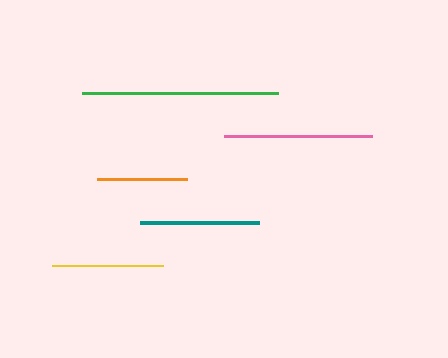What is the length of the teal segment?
The teal segment is approximately 118 pixels long.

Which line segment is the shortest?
The orange line is the shortest at approximately 90 pixels.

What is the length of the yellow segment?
The yellow segment is approximately 110 pixels long.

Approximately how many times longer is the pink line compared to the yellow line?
The pink line is approximately 1.3 times the length of the yellow line.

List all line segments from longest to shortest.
From longest to shortest: green, pink, teal, yellow, orange.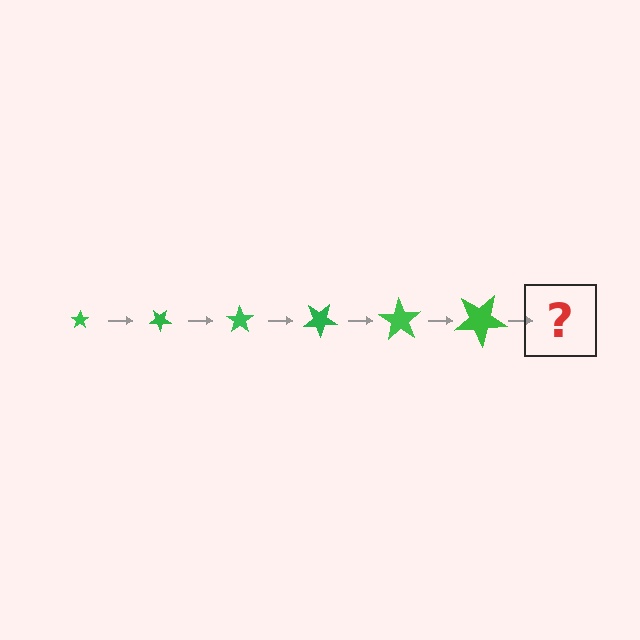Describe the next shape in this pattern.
It should be a star, larger than the previous one and rotated 210 degrees from the start.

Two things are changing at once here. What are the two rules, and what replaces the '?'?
The two rules are that the star grows larger each step and it rotates 35 degrees each step. The '?' should be a star, larger than the previous one and rotated 210 degrees from the start.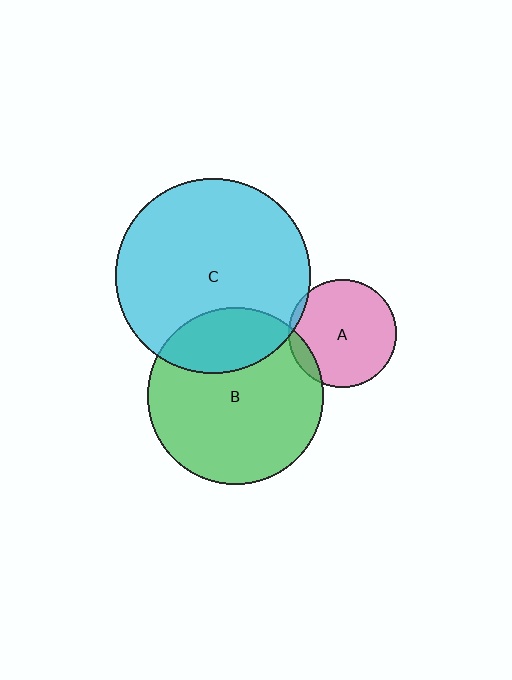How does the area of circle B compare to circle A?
Approximately 2.7 times.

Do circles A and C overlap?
Yes.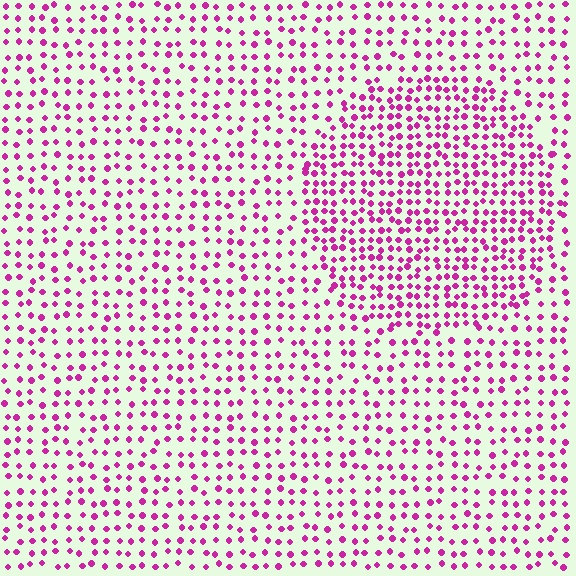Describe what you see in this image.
The image contains small magenta elements arranged at two different densities. A circle-shaped region is visible where the elements are more densely packed than the surrounding area.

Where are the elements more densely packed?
The elements are more densely packed inside the circle boundary.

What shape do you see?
I see a circle.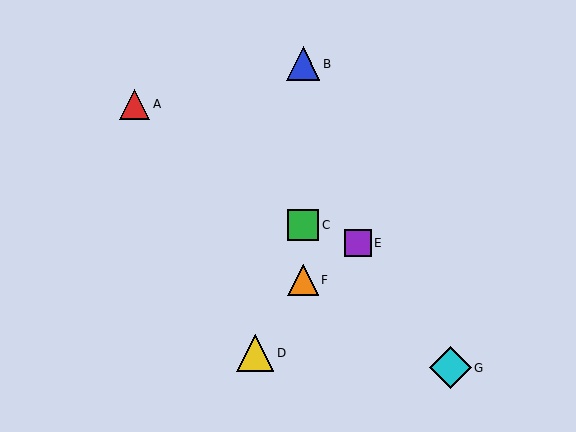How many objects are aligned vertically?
3 objects (B, C, F) are aligned vertically.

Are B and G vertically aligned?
No, B is at x≈303 and G is at x≈450.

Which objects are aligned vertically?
Objects B, C, F are aligned vertically.